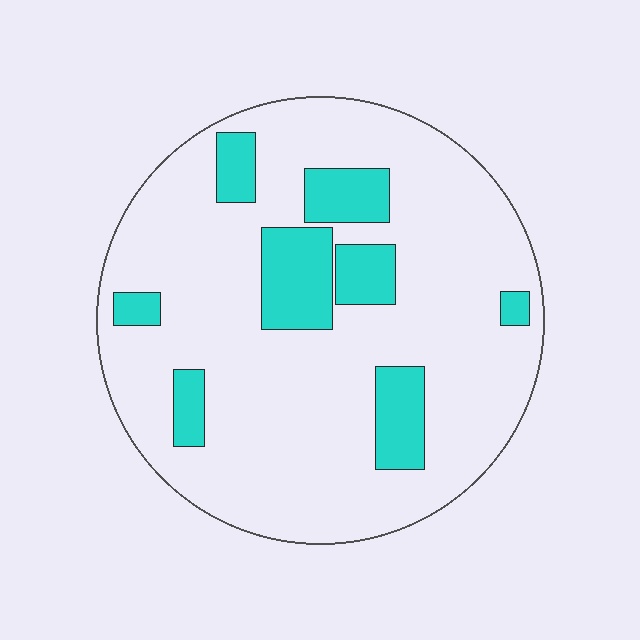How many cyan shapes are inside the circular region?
8.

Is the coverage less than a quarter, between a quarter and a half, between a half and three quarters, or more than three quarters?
Less than a quarter.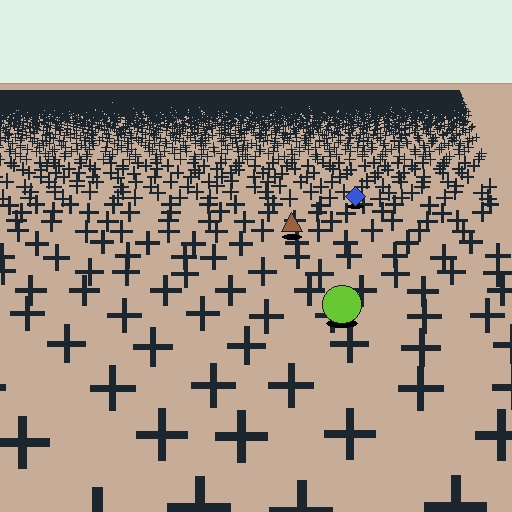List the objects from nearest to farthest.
From nearest to farthest: the lime circle, the brown triangle, the blue diamond.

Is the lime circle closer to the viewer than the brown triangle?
Yes. The lime circle is closer — you can tell from the texture gradient: the ground texture is coarser near it.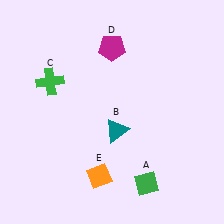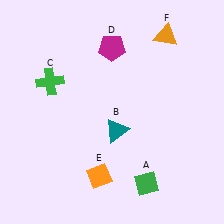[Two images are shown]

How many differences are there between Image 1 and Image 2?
There is 1 difference between the two images.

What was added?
An orange triangle (F) was added in Image 2.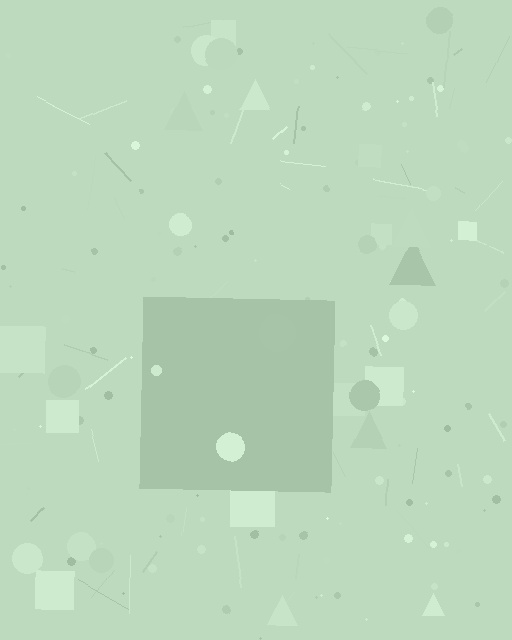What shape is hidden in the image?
A square is hidden in the image.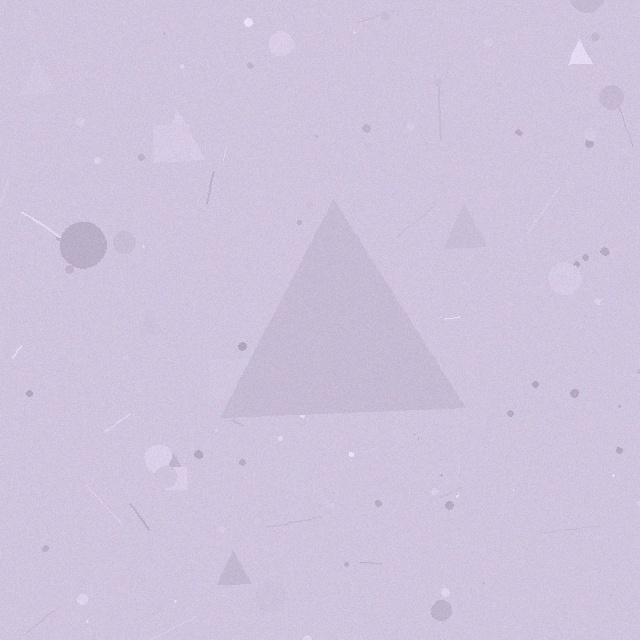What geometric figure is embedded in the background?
A triangle is embedded in the background.